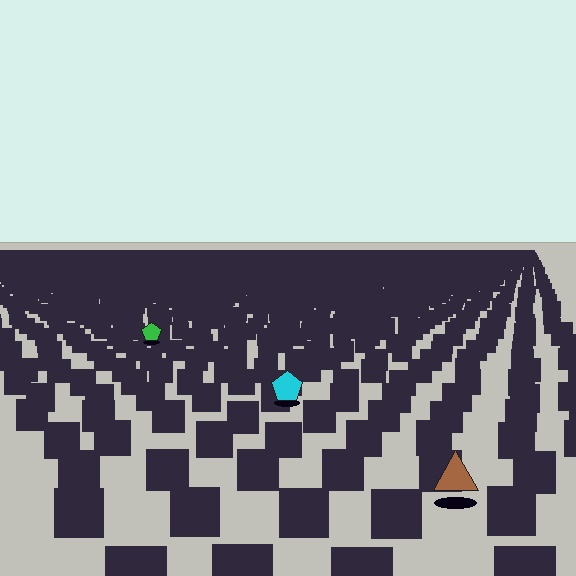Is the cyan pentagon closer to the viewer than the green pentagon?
Yes. The cyan pentagon is closer — you can tell from the texture gradient: the ground texture is coarser near it.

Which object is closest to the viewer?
The brown triangle is closest. The texture marks near it are larger and more spread out.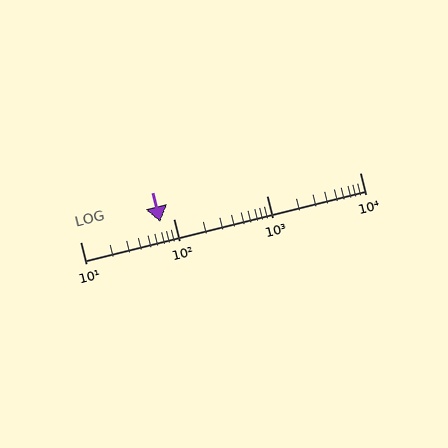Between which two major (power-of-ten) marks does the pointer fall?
The pointer is between 10 and 100.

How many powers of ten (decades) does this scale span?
The scale spans 3 decades, from 10 to 10000.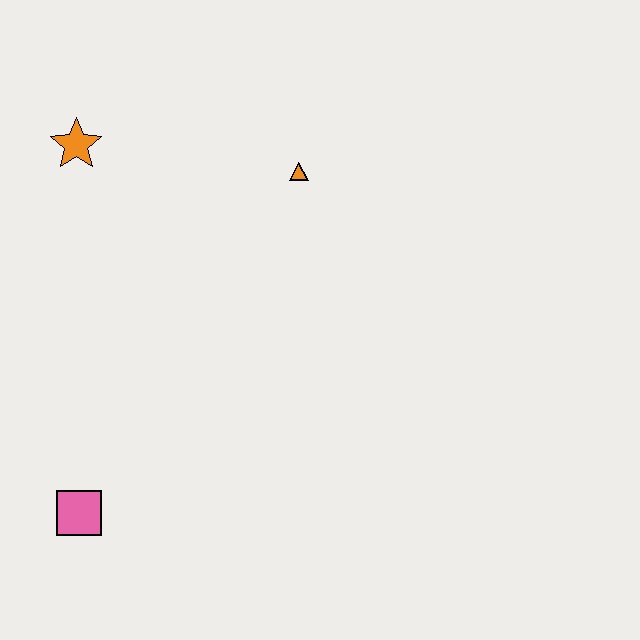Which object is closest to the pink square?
The orange star is closest to the pink square.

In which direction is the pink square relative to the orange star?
The pink square is below the orange star.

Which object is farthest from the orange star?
The pink square is farthest from the orange star.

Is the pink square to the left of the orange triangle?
Yes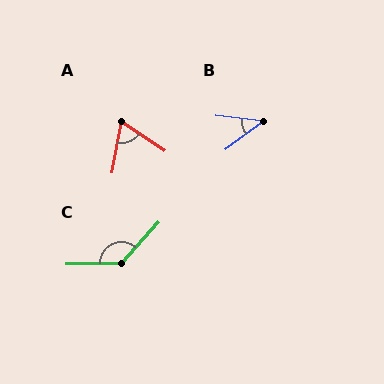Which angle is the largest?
C, at approximately 133 degrees.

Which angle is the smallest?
B, at approximately 43 degrees.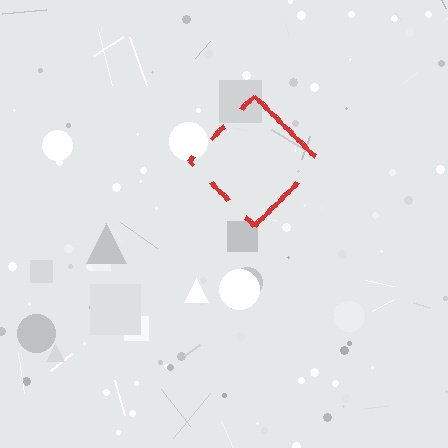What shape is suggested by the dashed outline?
The dashed outline suggests a diamond.